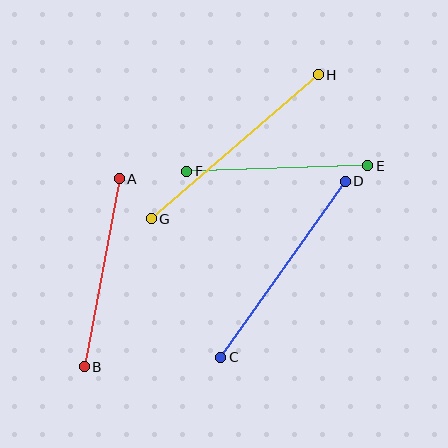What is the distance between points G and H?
The distance is approximately 221 pixels.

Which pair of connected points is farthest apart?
Points G and H are farthest apart.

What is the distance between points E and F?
The distance is approximately 181 pixels.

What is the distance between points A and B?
The distance is approximately 191 pixels.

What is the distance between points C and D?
The distance is approximately 216 pixels.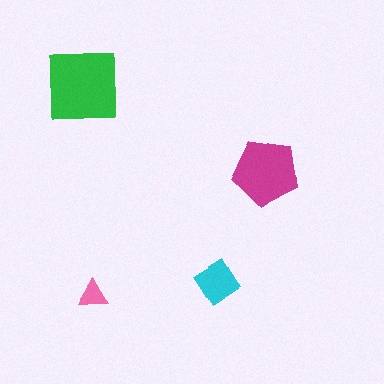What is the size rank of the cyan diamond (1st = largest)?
3rd.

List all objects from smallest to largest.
The pink triangle, the cyan diamond, the magenta pentagon, the green square.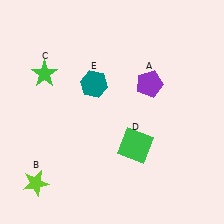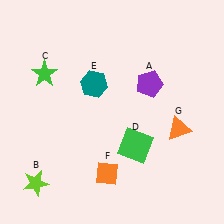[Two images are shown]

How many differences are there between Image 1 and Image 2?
There are 2 differences between the two images.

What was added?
An orange diamond (F), an orange triangle (G) were added in Image 2.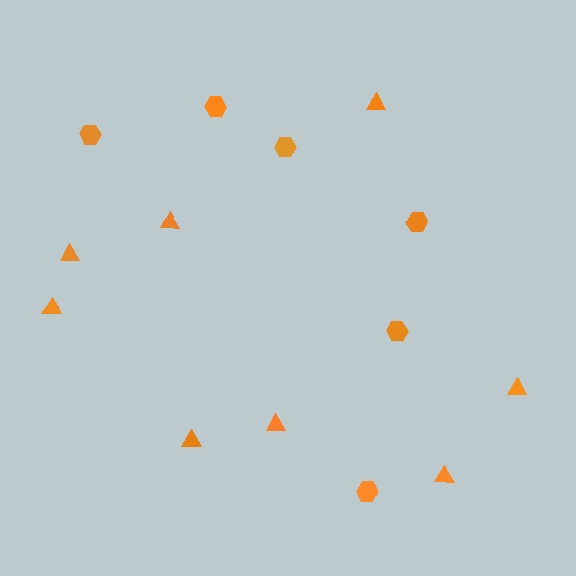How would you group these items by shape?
There are 2 groups: one group of hexagons (6) and one group of triangles (8).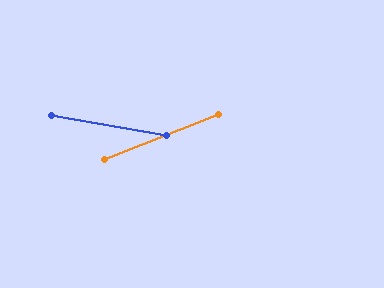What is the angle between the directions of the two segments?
Approximately 32 degrees.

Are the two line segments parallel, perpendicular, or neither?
Neither parallel nor perpendicular — they differ by about 32°.